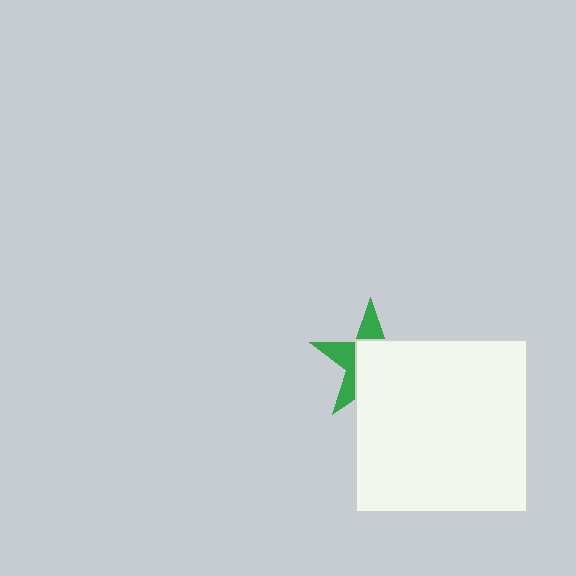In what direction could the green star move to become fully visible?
The green star could move toward the upper-left. That would shift it out from behind the white square entirely.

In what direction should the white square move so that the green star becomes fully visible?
The white square should move toward the lower-right. That is the shortest direction to clear the overlap and leave the green star fully visible.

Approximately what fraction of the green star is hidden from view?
Roughly 60% of the green star is hidden behind the white square.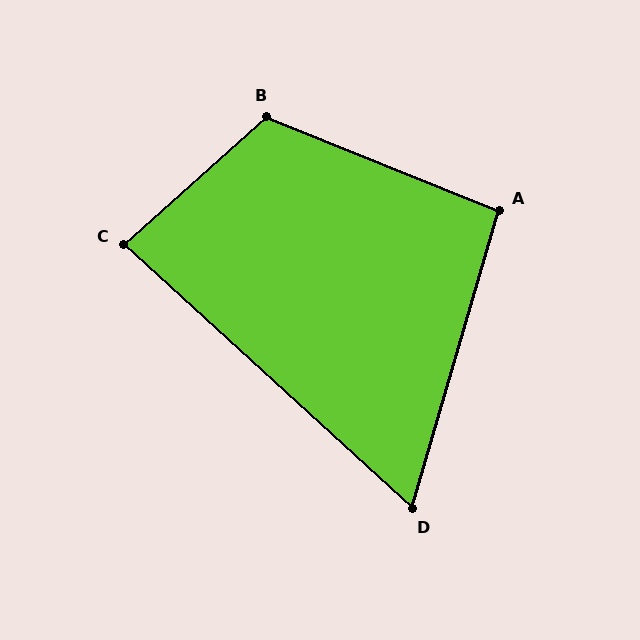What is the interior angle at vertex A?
Approximately 96 degrees (obtuse).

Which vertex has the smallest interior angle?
D, at approximately 64 degrees.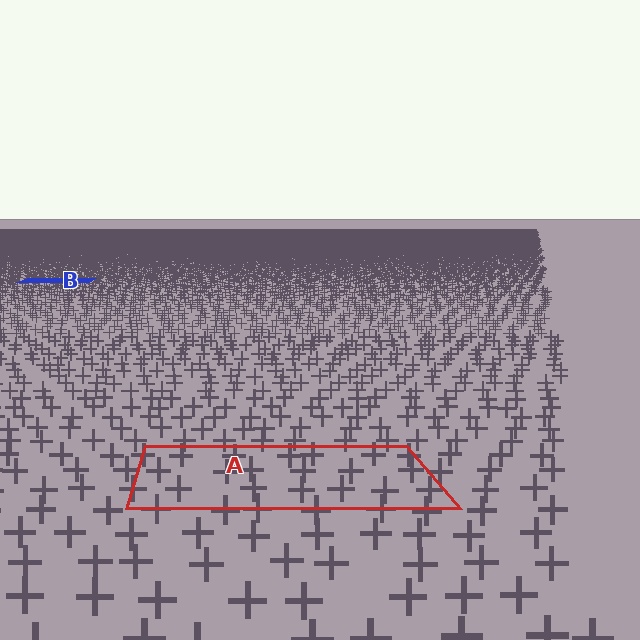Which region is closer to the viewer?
Region A is closer. The texture elements there are larger and more spread out.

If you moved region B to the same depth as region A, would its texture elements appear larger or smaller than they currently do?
They would appear larger. At a closer depth, the same texture elements are projected at a bigger on-screen size.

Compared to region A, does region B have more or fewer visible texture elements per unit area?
Region B has more texture elements per unit area — they are packed more densely because it is farther away.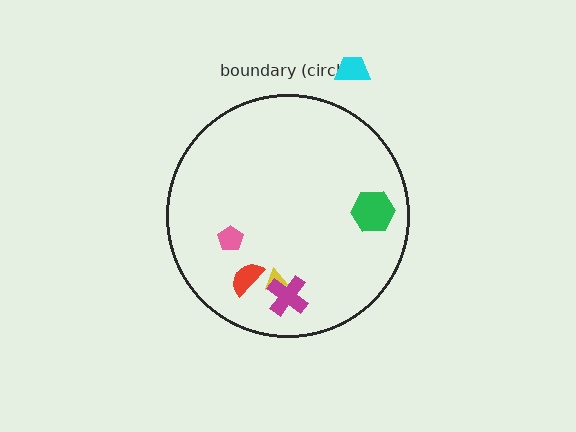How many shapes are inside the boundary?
5 inside, 1 outside.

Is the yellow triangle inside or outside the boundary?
Inside.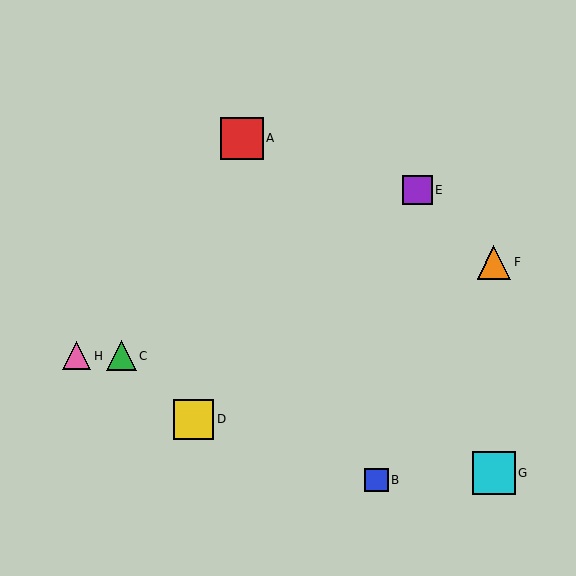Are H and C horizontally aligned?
Yes, both are at y≈356.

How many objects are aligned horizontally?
2 objects (C, H) are aligned horizontally.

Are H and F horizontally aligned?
No, H is at y≈356 and F is at y≈262.